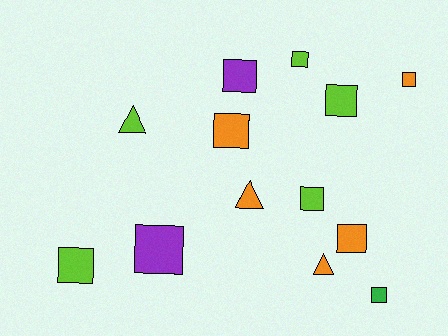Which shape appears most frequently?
Square, with 10 objects.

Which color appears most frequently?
Lime, with 5 objects.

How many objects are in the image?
There are 13 objects.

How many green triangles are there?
There are no green triangles.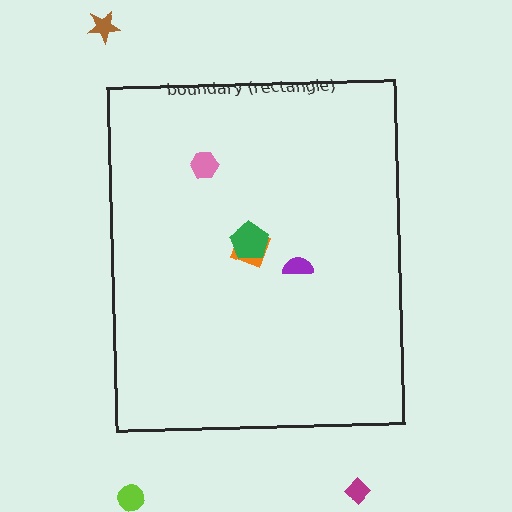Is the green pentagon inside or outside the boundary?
Inside.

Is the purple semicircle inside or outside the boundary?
Inside.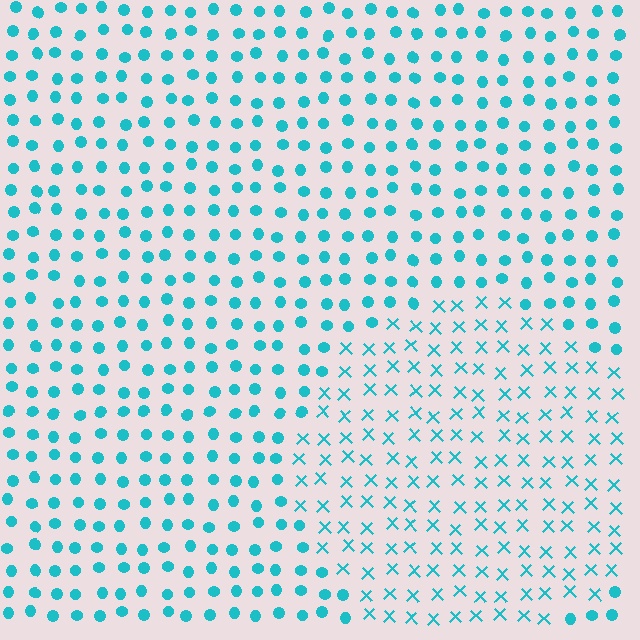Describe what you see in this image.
The image is filled with small cyan elements arranged in a uniform grid. A circle-shaped region contains X marks, while the surrounding area contains circles. The boundary is defined purely by the change in element shape.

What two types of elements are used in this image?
The image uses X marks inside the circle region and circles outside it.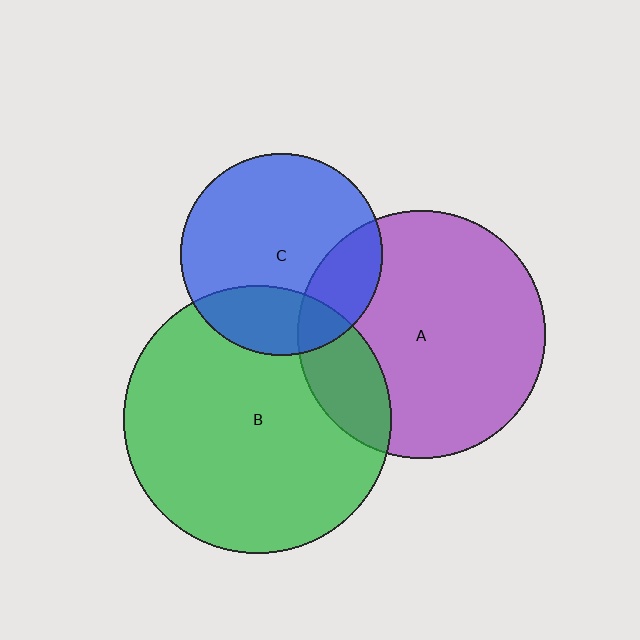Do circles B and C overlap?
Yes.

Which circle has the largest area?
Circle B (green).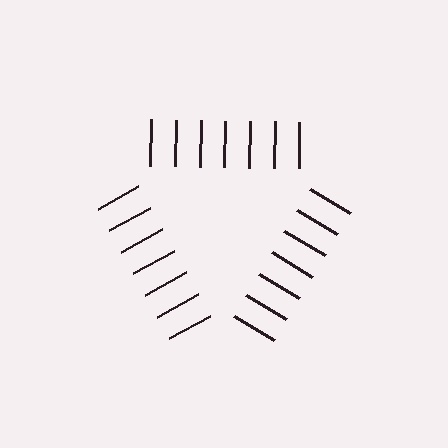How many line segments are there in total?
21 — 7 along each of the 3 edges.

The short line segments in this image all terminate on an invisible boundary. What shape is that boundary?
An illusory triangle — the line segments terminate on its edges but no continuous stroke is drawn.